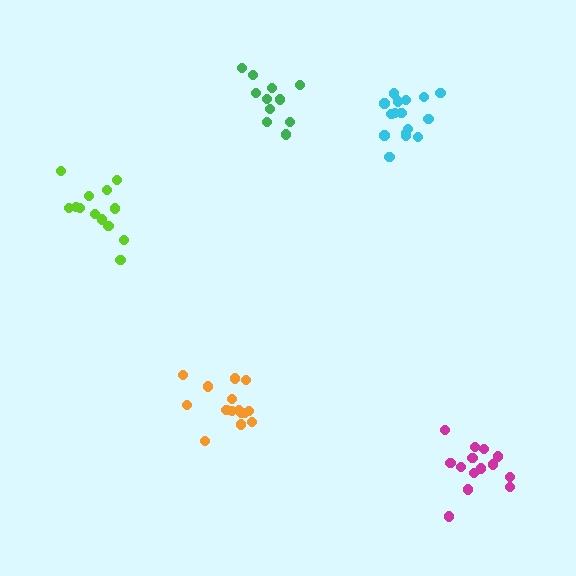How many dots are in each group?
Group 1: 14 dots, Group 2: 16 dots, Group 3: 11 dots, Group 4: 13 dots, Group 5: 15 dots (69 total).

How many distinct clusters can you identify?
There are 5 distinct clusters.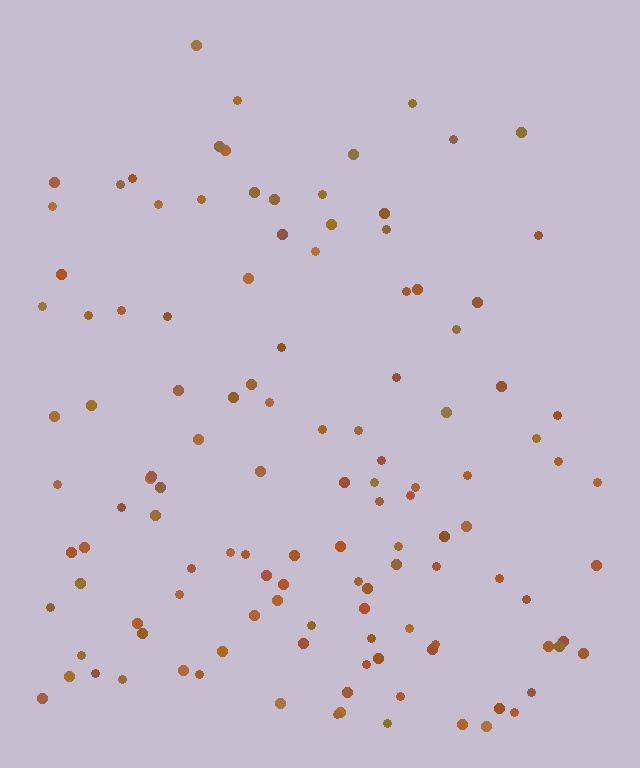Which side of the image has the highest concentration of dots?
The bottom.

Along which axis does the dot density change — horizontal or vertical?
Vertical.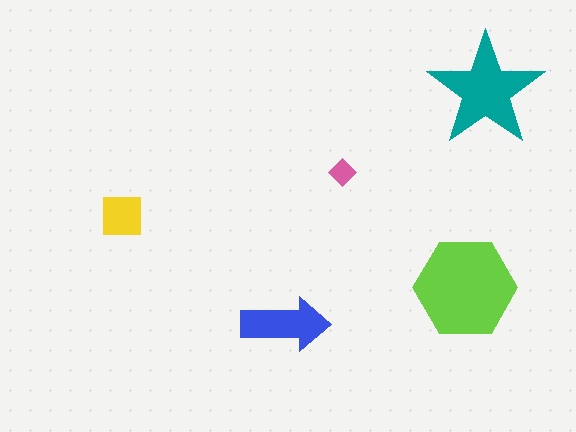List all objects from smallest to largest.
The pink diamond, the yellow square, the blue arrow, the teal star, the lime hexagon.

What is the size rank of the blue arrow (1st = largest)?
3rd.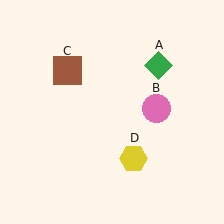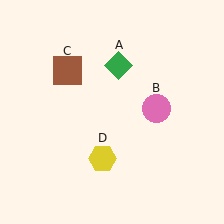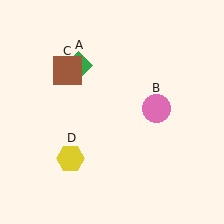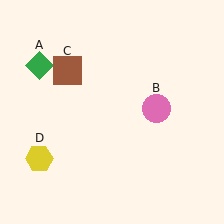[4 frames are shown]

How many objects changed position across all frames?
2 objects changed position: green diamond (object A), yellow hexagon (object D).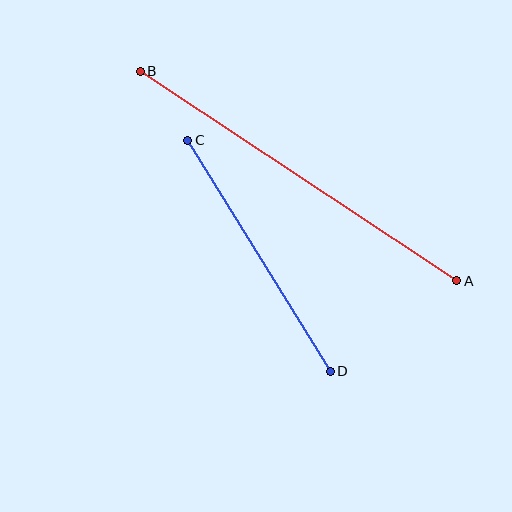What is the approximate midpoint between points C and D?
The midpoint is at approximately (259, 256) pixels.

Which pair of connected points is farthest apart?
Points A and B are farthest apart.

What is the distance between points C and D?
The distance is approximately 272 pixels.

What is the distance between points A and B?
The distance is approximately 379 pixels.